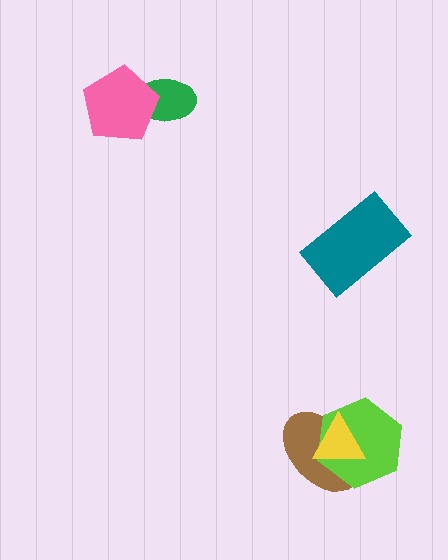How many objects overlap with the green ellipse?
1 object overlaps with the green ellipse.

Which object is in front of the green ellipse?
The pink pentagon is in front of the green ellipse.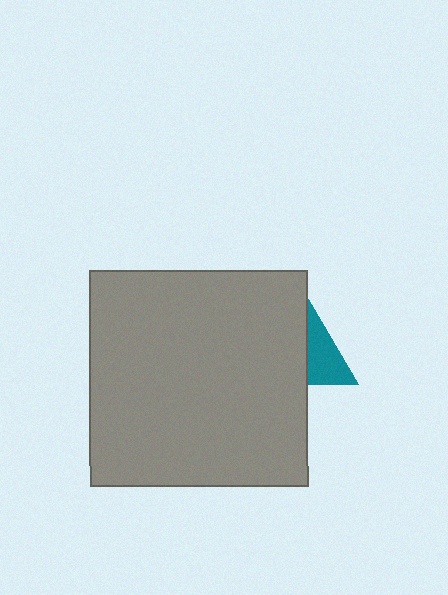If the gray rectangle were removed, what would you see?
You would see the complete teal triangle.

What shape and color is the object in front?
The object in front is a gray rectangle.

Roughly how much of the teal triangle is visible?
A small part of it is visible (roughly 41%).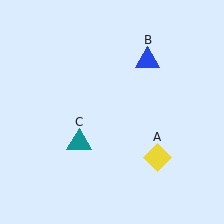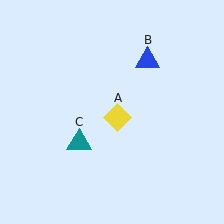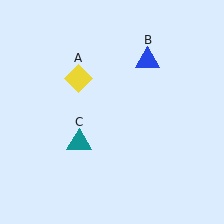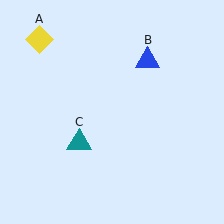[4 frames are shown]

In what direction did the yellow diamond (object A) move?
The yellow diamond (object A) moved up and to the left.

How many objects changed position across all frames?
1 object changed position: yellow diamond (object A).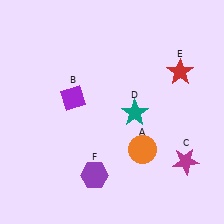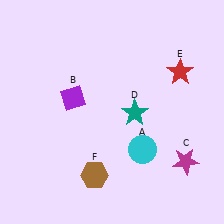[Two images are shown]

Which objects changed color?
A changed from orange to cyan. F changed from purple to brown.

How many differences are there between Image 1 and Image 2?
There are 2 differences between the two images.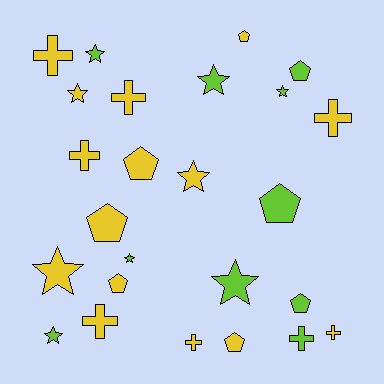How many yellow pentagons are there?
There are 5 yellow pentagons.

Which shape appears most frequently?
Star, with 9 objects.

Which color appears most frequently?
Yellow, with 15 objects.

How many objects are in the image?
There are 25 objects.